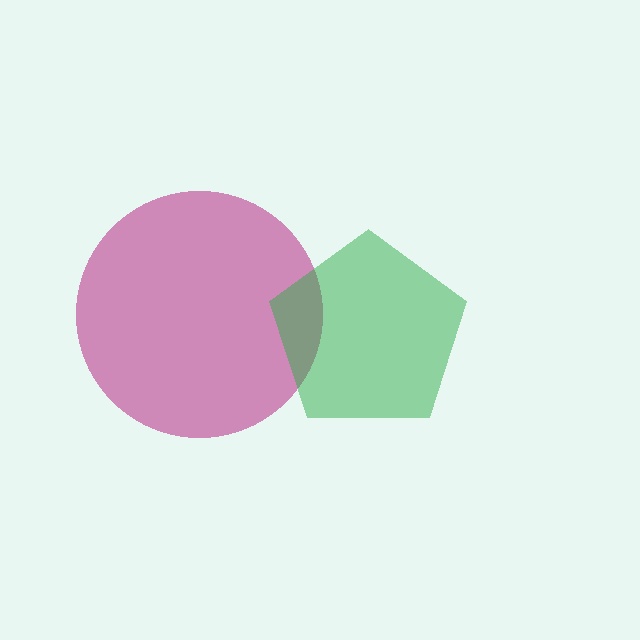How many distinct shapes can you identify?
There are 2 distinct shapes: a magenta circle, a green pentagon.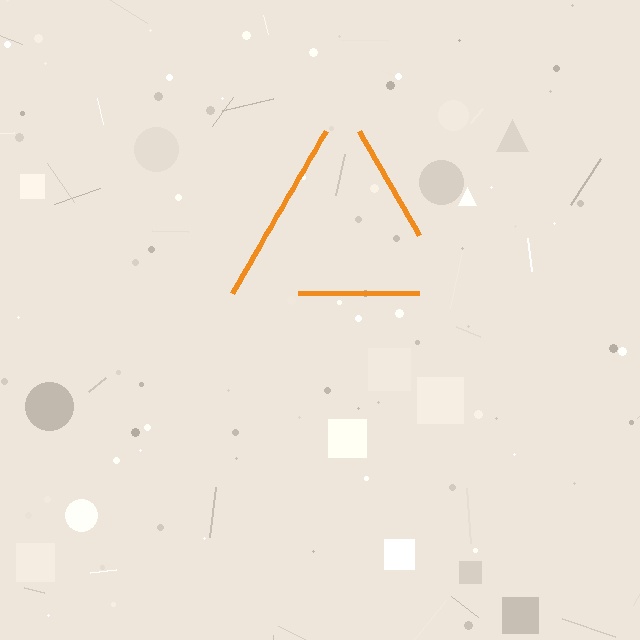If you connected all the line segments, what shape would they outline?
They would outline a triangle.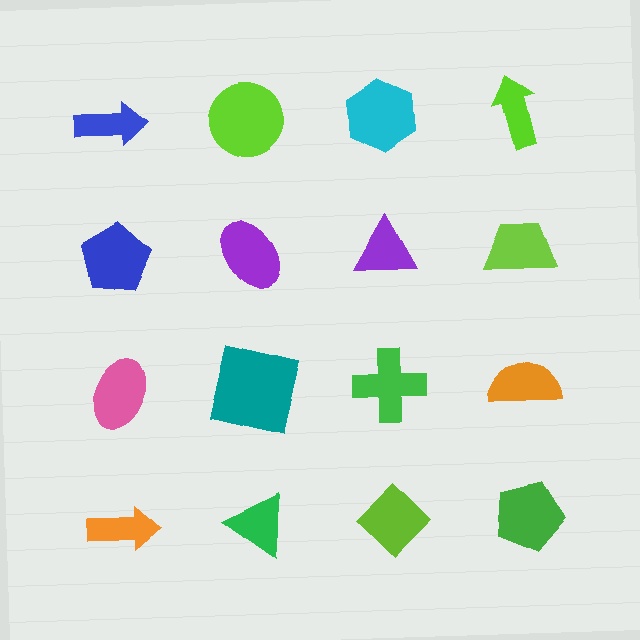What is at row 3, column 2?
A teal square.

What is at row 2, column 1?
A blue pentagon.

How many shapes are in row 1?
4 shapes.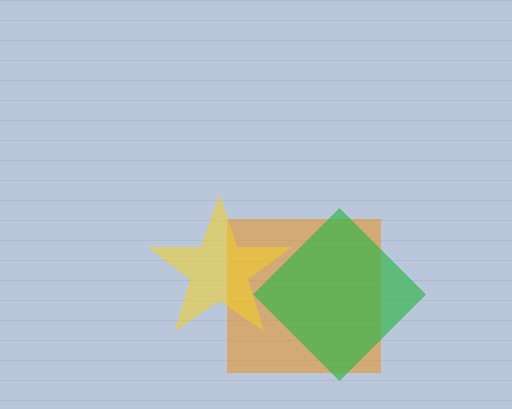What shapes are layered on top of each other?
The layered shapes are: an orange square, a yellow star, a green diamond.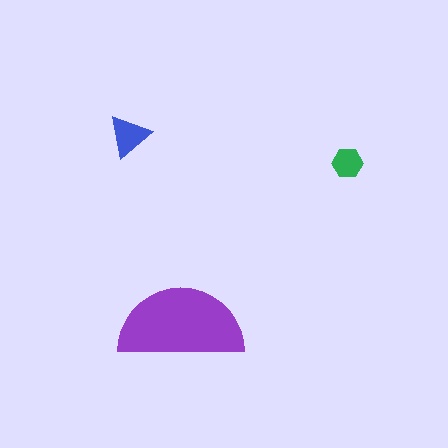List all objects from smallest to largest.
The green hexagon, the blue triangle, the purple semicircle.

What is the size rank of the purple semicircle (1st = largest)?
1st.